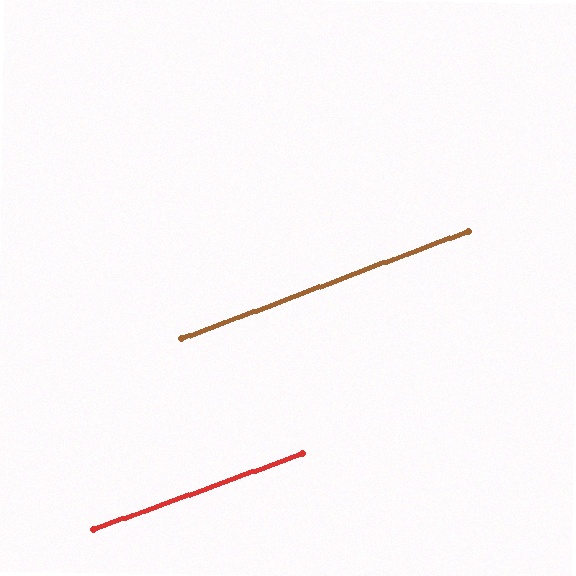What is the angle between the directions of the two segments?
Approximately 1 degree.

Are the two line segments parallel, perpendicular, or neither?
Parallel — their directions differ by only 0.6°.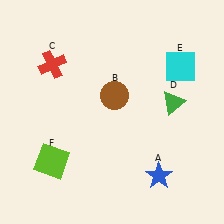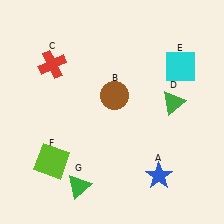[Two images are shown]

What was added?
A green triangle (G) was added in Image 2.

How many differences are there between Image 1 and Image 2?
There is 1 difference between the two images.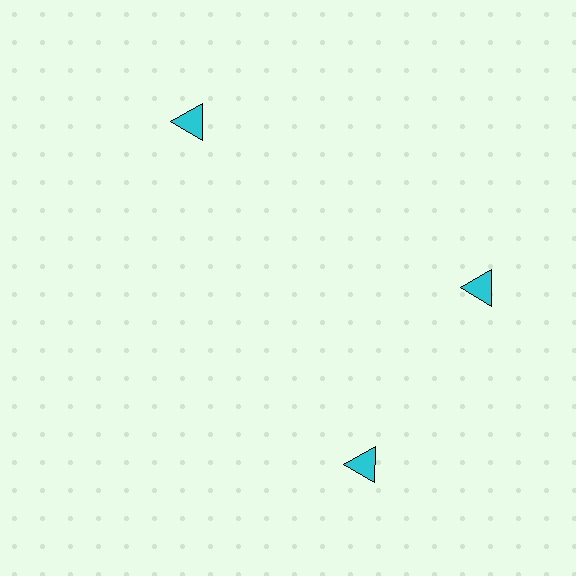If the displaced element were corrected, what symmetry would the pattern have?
It would have 3-fold rotational symmetry — the pattern would map onto itself every 120 degrees.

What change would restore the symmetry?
The symmetry would be restored by rotating it back into even spacing with its neighbors so that all 3 triangles sit at equal angles and equal distance from the center.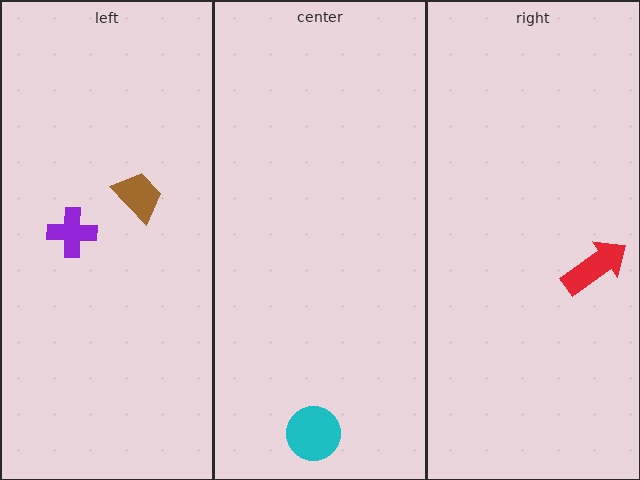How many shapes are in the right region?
1.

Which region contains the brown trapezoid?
The left region.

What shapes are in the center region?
The cyan circle.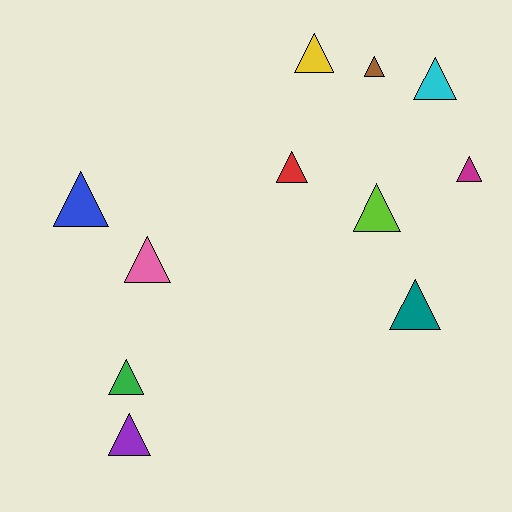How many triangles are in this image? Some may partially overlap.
There are 11 triangles.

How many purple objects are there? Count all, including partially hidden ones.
There is 1 purple object.